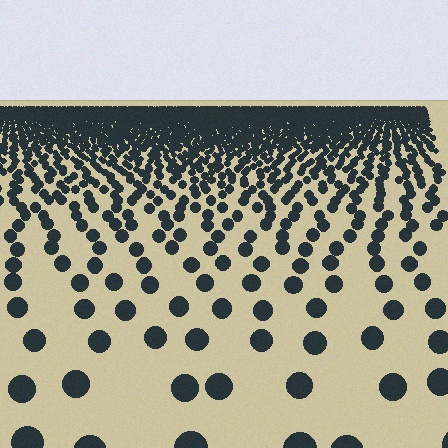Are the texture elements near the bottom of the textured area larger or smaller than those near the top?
Larger. Near the bottom, elements are closer to the viewer and appear at a bigger on-screen size.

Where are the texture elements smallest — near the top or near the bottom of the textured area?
Near the top.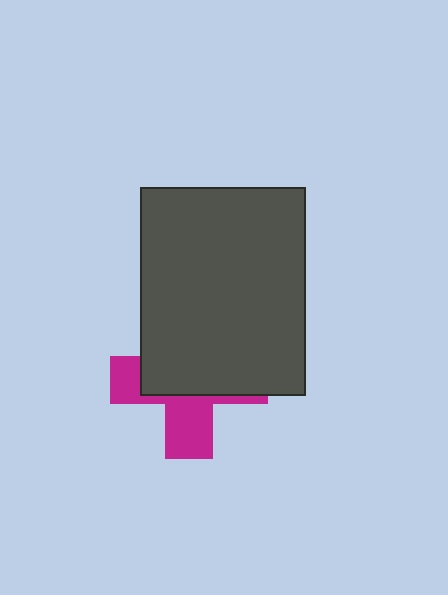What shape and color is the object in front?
The object in front is a dark gray rectangle.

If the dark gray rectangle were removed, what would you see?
You would see the complete magenta cross.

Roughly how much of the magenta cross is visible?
A small part of it is visible (roughly 40%).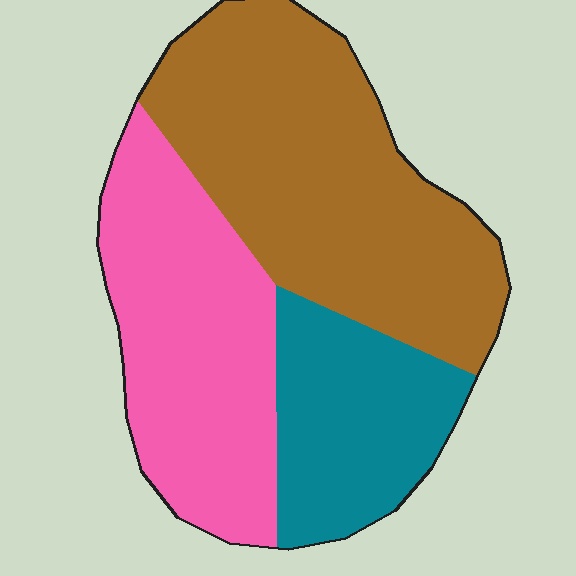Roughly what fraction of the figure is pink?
Pink takes up about one third (1/3) of the figure.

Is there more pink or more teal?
Pink.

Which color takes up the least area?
Teal, at roughly 20%.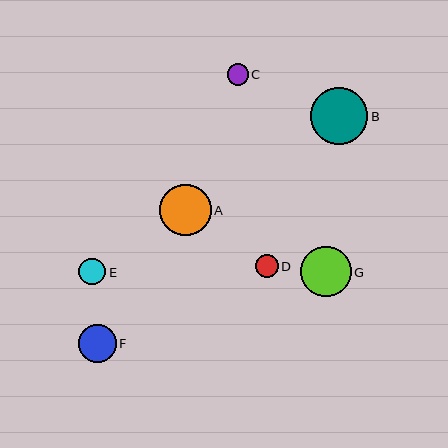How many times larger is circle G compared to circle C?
Circle G is approximately 2.4 times the size of circle C.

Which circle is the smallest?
Circle C is the smallest with a size of approximately 21 pixels.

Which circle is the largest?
Circle B is the largest with a size of approximately 57 pixels.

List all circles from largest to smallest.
From largest to smallest: B, A, G, F, E, D, C.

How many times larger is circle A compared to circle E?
Circle A is approximately 1.9 times the size of circle E.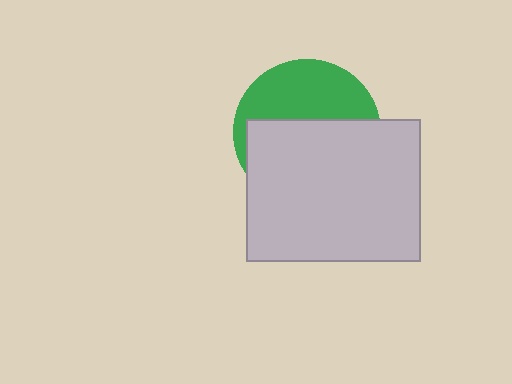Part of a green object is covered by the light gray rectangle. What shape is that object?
It is a circle.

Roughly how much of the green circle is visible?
A small part of it is visible (roughly 42%).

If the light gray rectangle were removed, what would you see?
You would see the complete green circle.